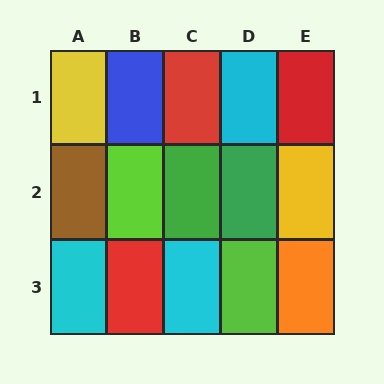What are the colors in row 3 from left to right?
Cyan, red, cyan, lime, orange.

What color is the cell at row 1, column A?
Yellow.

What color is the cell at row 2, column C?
Green.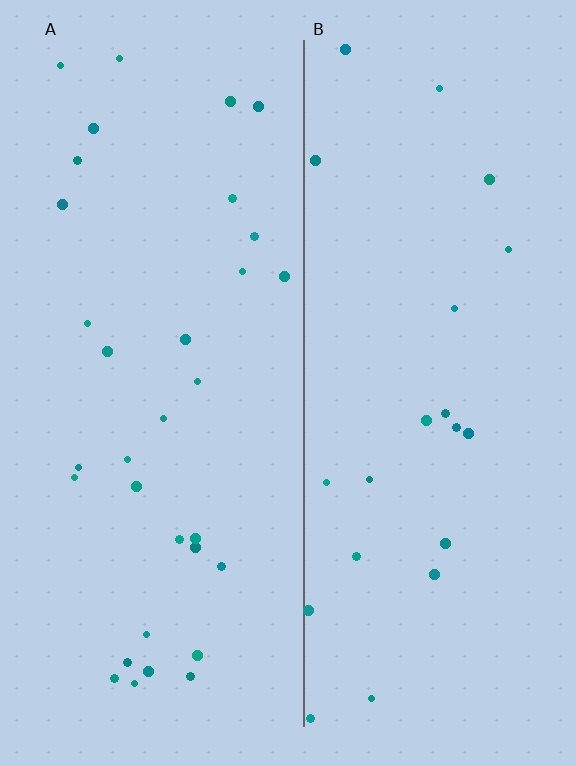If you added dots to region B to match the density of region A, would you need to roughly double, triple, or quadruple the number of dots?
Approximately double.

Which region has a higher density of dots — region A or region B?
A (the left).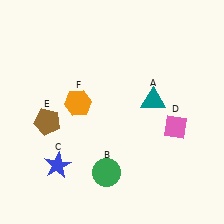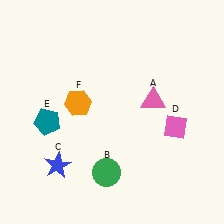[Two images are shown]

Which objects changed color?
A changed from teal to pink. E changed from brown to teal.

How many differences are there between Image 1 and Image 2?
There are 2 differences between the two images.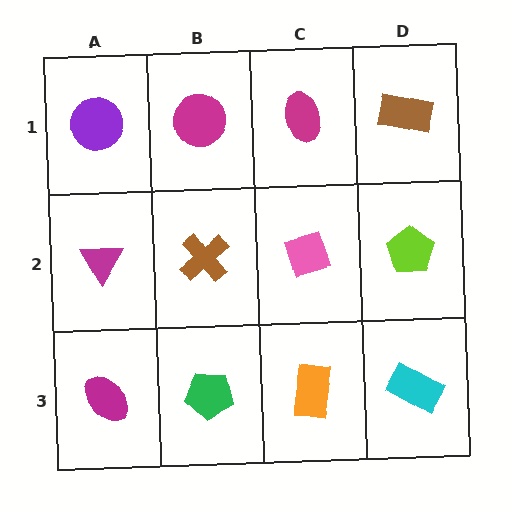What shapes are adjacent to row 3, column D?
A lime pentagon (row 2, column D), an orange rectangle (row 3, column C).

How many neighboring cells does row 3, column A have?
2.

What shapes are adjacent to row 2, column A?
A purple circle (row 1, column A), a magenta ellipse (row 3, column A), a brown cross (row 2, column B).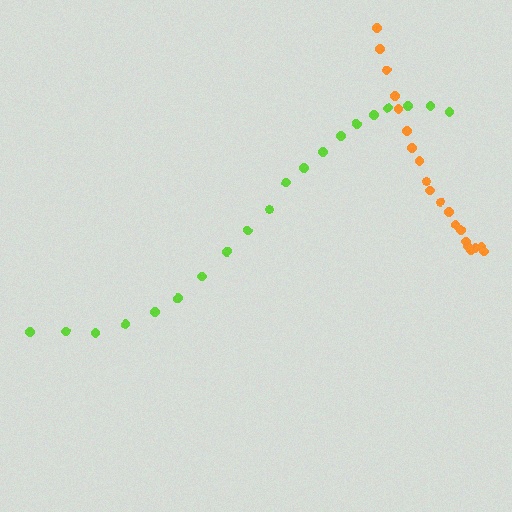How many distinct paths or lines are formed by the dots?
There are 2 distinct paths.